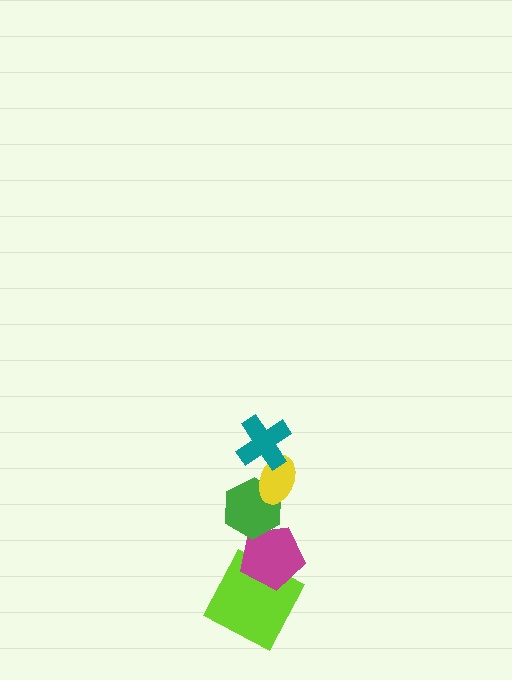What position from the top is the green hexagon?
The green hexagon is 3rd from the top.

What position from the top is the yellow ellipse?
The yellow ellipse is 2nd from the top.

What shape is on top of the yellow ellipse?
The teal cross is on top of the yellow ellipse.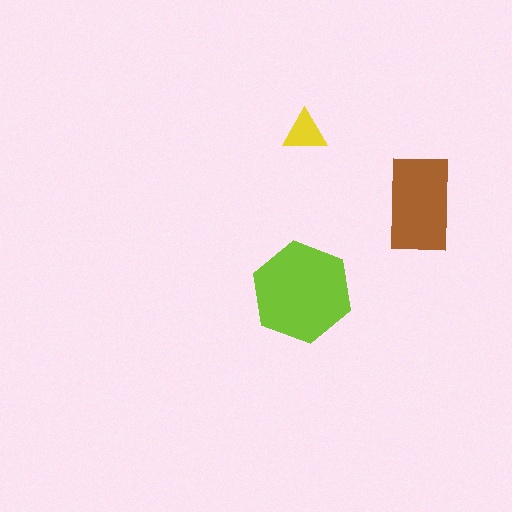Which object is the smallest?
The yellow triangle.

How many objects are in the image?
There are 3 objects in the image.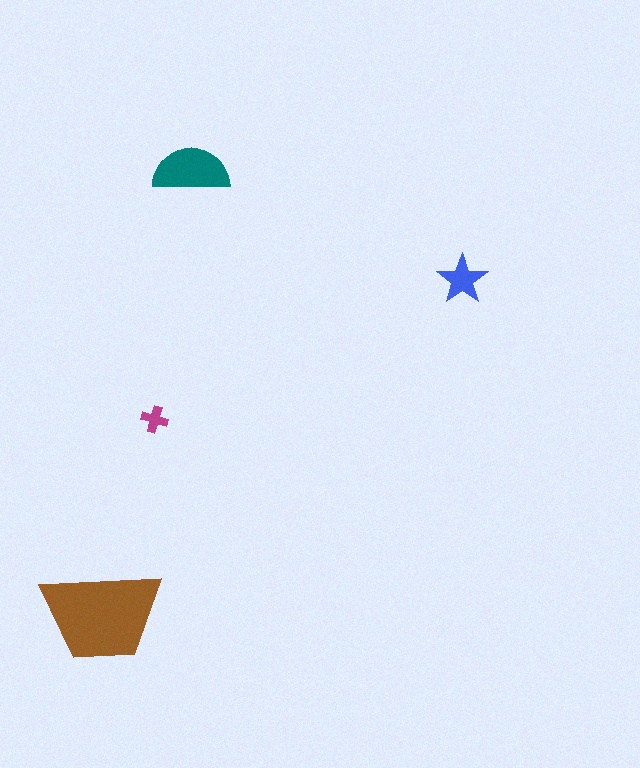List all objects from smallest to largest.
The magenta cross, the blue star, the teal semicircle, the brown trapezoid.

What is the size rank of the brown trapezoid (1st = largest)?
1st.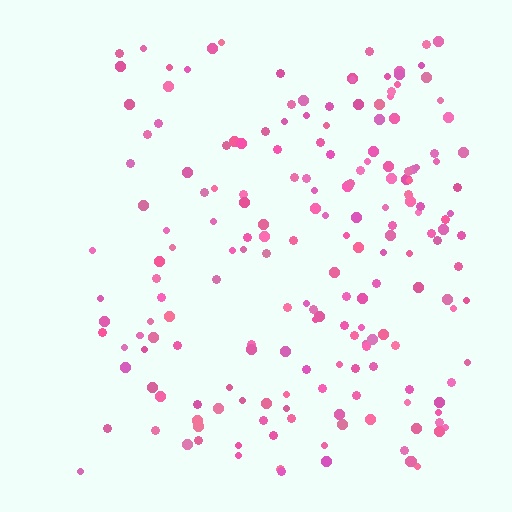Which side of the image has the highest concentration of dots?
The right.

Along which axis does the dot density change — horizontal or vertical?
Horizontal.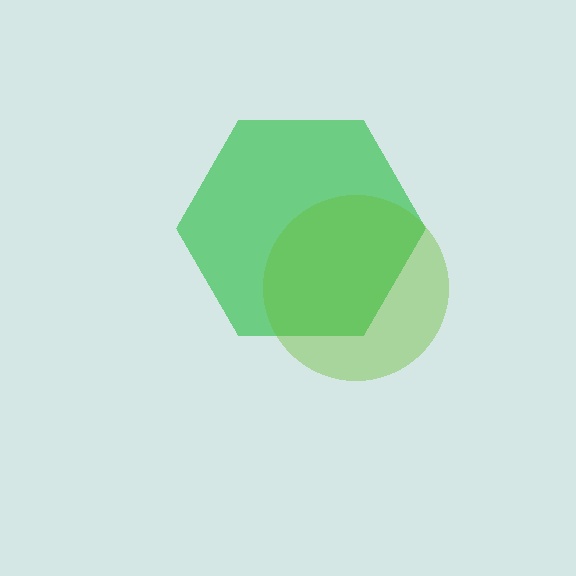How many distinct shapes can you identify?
There are 2 distinct shapes: a green hexagon, a lime circle.